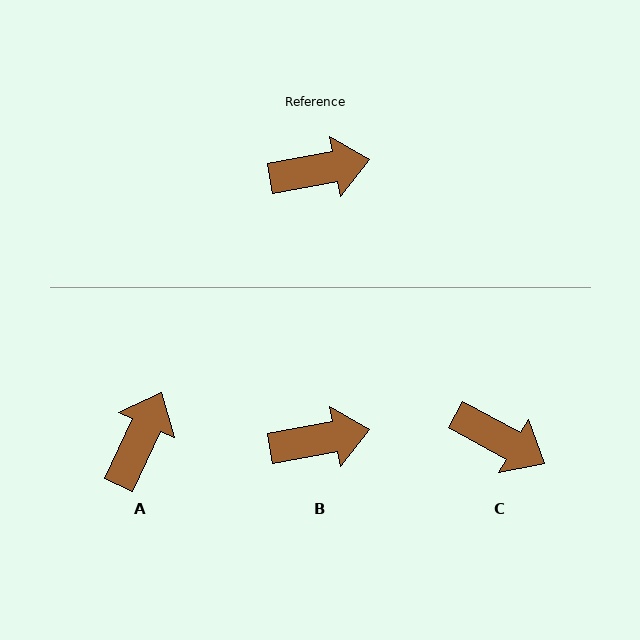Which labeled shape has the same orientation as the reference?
B.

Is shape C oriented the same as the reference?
No, it is off by about 39 degrees.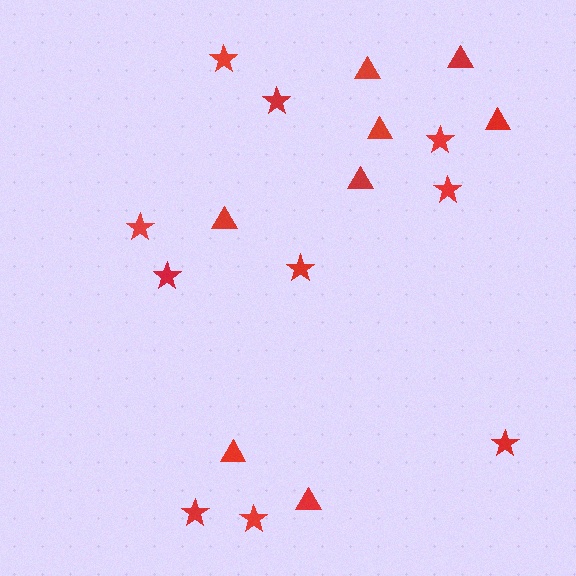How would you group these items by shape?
There are 2 groups: one group of triangles (8) and one group of stars (10).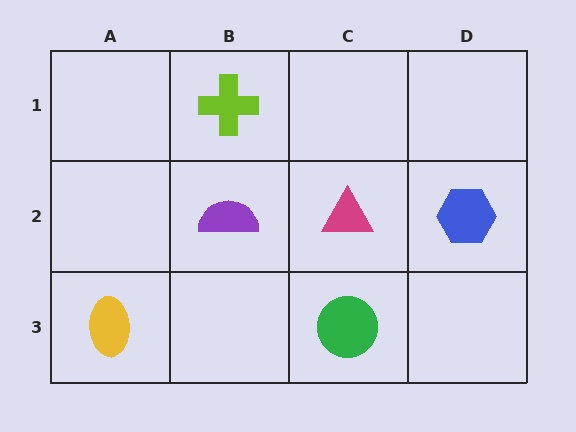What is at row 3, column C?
A green circle.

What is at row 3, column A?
A yellow ellipse.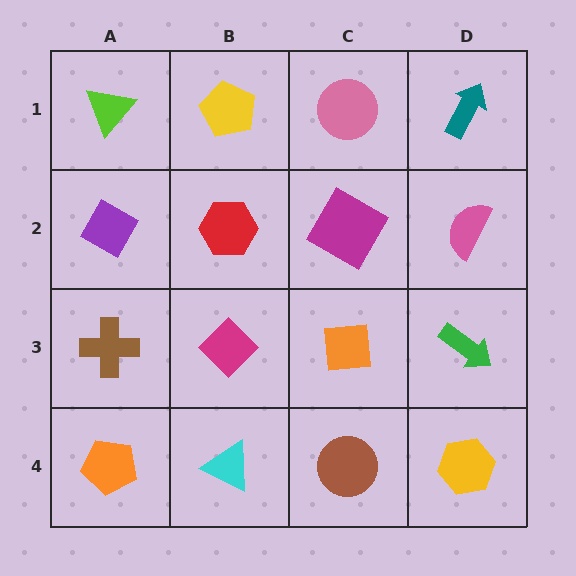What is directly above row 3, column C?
A magenta diamond.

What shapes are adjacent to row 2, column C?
A pink circle (row 1, column C), an orange square (row 3, column C), a red hexagon (row 2, column B), a pink semicircle (row 2, column D).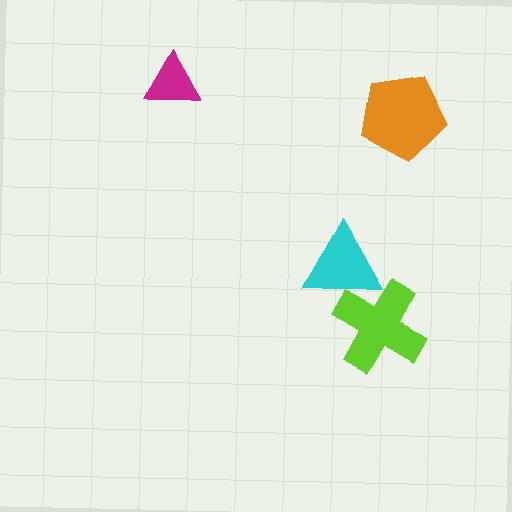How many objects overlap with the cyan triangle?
1 object overlaps with the cyan triangle.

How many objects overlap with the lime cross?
1 object overlaps with the lime cross.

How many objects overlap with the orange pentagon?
0 objects overlap with the orange pentagon.